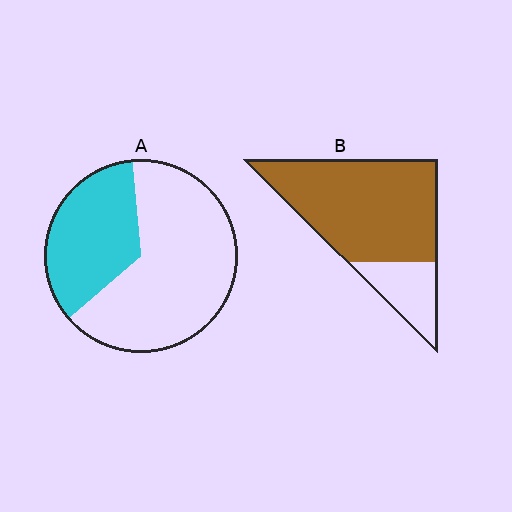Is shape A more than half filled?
No.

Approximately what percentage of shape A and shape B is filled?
A is approximately 35% and B is approximately 80%.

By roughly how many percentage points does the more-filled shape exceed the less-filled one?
By roughly 45 percentage points (B over A).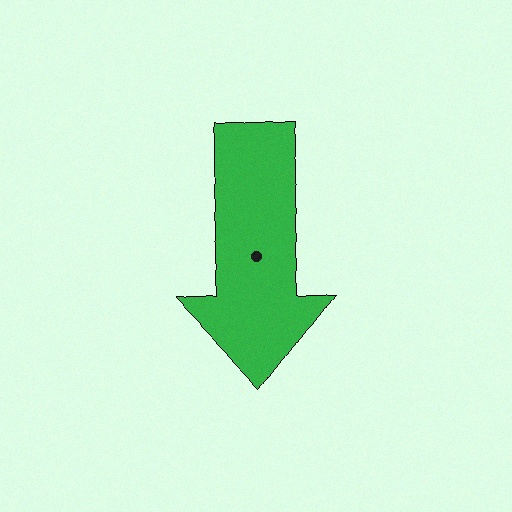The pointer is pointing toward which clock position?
Roughly 6 o'clock.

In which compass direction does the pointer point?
South.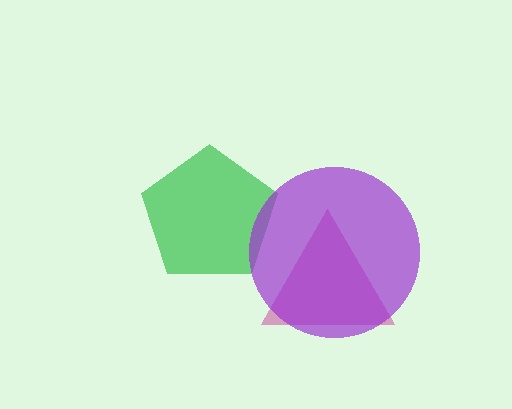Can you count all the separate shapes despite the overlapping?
Yes, there are 3 separate shapes.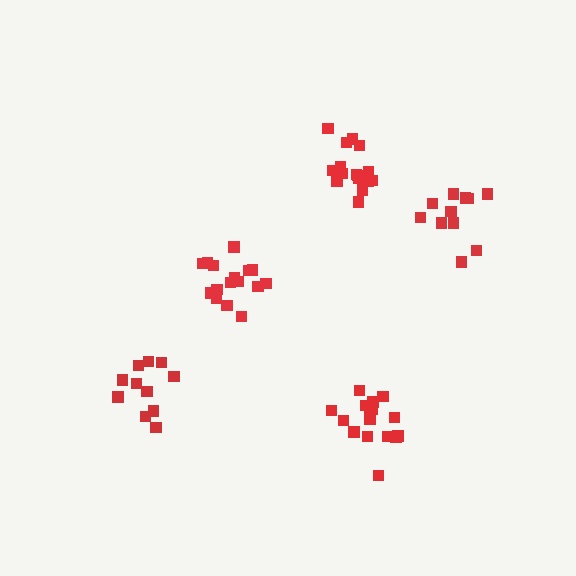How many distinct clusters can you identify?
There are 5 distinct clusters.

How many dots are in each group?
Group 1: 17 dots, Group 2: 16 dots, Group 3: 11 dots, Group 4: 11 dots, Group 5: 16 dots (71 total).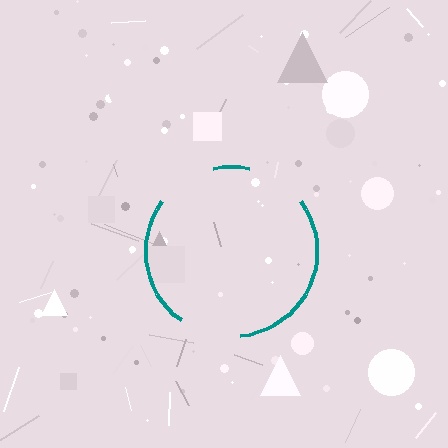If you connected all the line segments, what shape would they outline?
They would outline a circle.